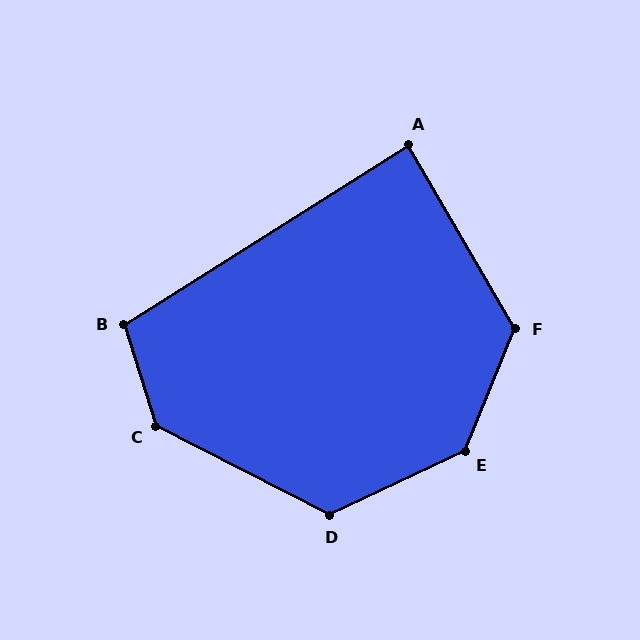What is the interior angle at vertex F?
Approximately 127 degrees (obtuse).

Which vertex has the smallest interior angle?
A, at approximately 88 degrees.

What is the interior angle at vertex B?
Approximately 105 degrees (obtuse).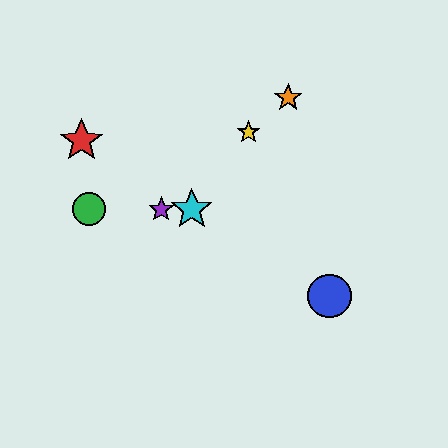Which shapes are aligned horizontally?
The green circle, the purple star, the cyan star are aligned horizontally.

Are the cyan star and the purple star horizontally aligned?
Yes, both are at y≈209.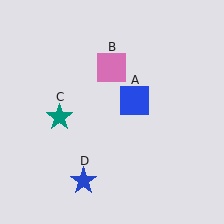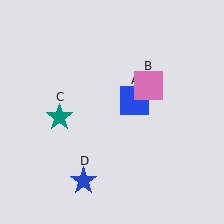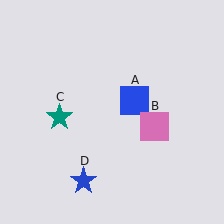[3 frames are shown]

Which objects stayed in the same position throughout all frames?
Blue square (object A) and teal star (object C) and blue star (object D) remained stationary.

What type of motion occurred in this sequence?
The pink square (object B) rotated clockwise around the center of the scene.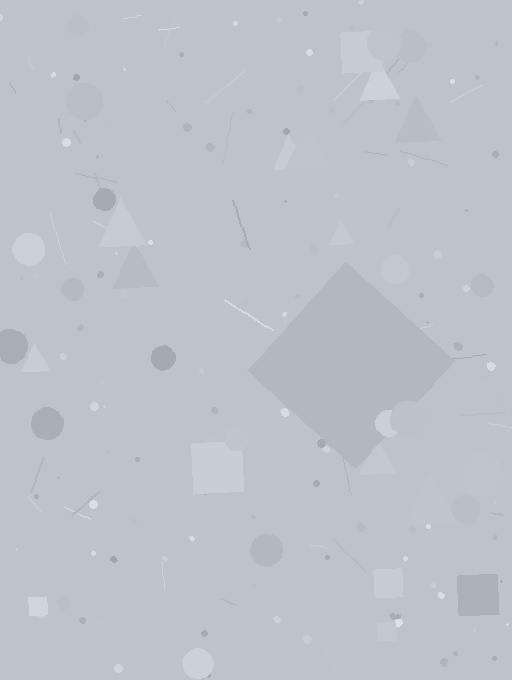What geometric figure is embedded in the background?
A diamond is embedded in the background.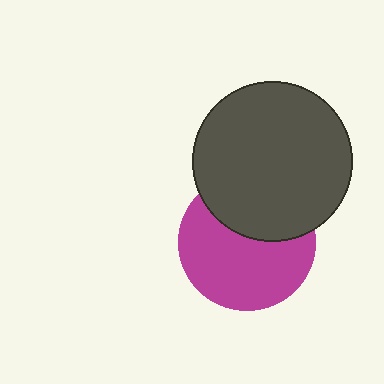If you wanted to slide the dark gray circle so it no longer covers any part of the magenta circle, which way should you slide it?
Slide it up — that is the most direct way to separate the two shapes.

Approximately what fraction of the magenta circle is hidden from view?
Roughly 37% of the magenta circle is hidden behind the dark gray circle.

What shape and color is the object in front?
The object in front is a dark gray circle.